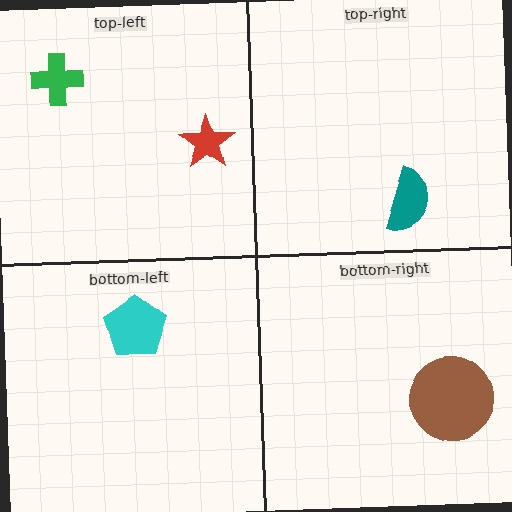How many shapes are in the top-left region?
2.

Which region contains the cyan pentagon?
The bottom-left region.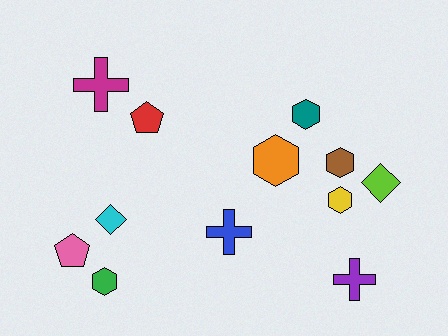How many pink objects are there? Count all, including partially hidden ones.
There is 1 pink object.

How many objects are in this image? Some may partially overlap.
There are 12 objects.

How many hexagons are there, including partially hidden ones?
There are 5 hexagons.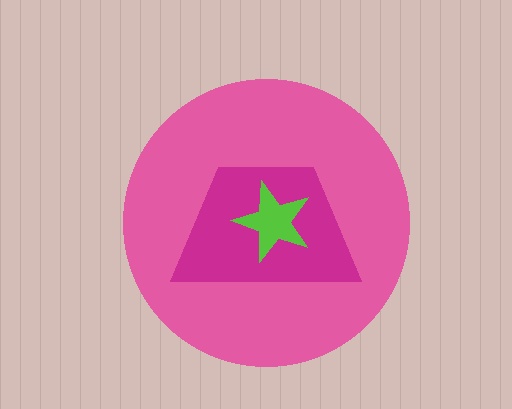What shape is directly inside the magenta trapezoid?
The lime star.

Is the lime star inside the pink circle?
Yes.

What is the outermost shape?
The pink circle.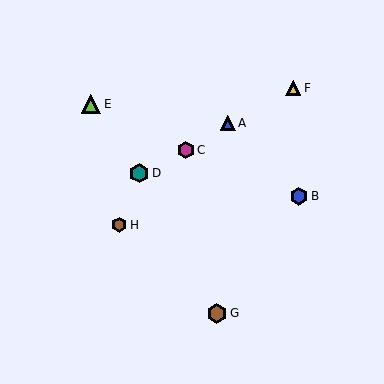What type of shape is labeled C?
Shape C is a magenta hexagon.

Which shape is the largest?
The brown hexagon (labeled G) is the largest.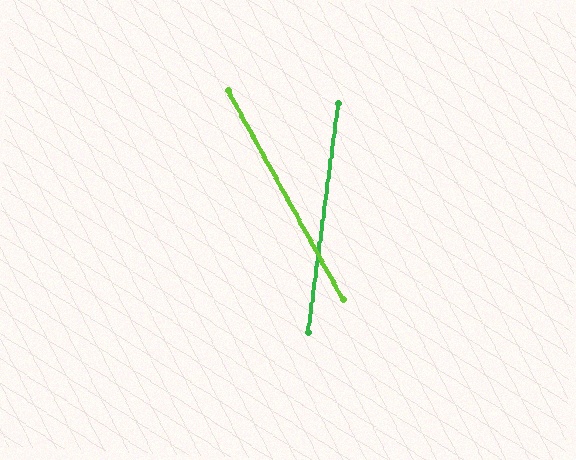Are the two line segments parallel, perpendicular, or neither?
Neither parallel nor perpendicular — they differ by about 36°.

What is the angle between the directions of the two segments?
Approximately 36 degrees.